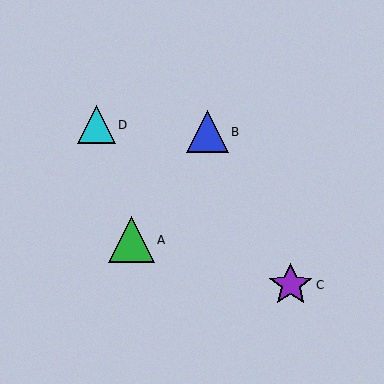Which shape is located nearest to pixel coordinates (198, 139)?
The blue triangle (labeled B) at (207, 132) is nearest to that location.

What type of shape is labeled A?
Shape A is a green triangle.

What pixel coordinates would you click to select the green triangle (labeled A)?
Click at (131, 240) to select the green triangle A.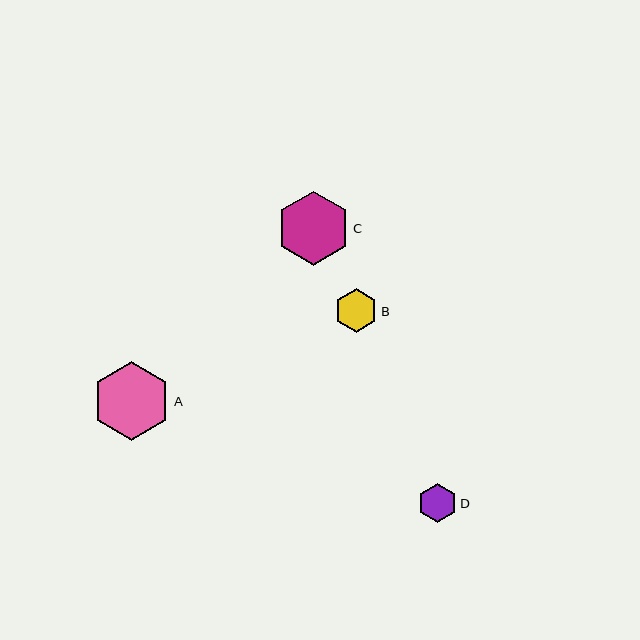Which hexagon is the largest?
Hexagon A is the largest with a size of approximately 79 pixels.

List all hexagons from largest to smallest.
From largest to smallest: A, C, B, D.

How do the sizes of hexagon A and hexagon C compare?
Hexagon A and hexagon C are approximately the same size.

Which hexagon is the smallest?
Hexagon D is the smallest with a size of approximately 39 pixels.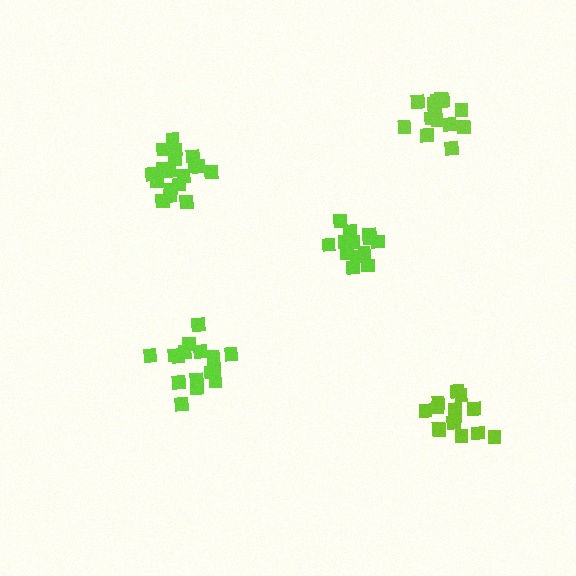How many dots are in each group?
Group 1: 17 dots, Group 2: 15 dots, Group 3: 13 dots, Group 4: 18 dots, Group 5: 15 dots (78 total).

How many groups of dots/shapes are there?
There are 5 groups.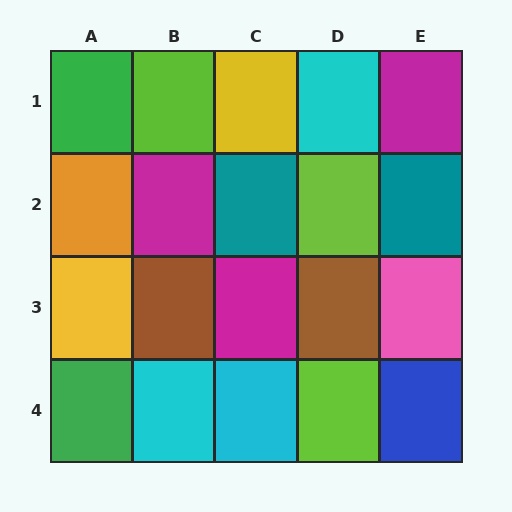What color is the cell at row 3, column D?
Brown.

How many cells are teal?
2 cells are teal.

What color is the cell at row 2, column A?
Orange.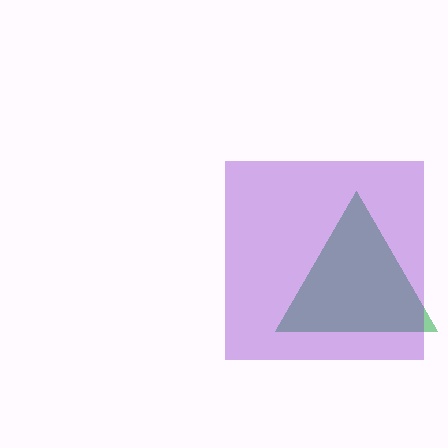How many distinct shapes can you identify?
There are 2 distinct shapes: a green triangle, a purple square.